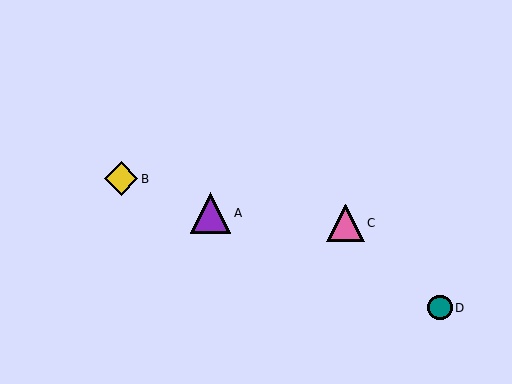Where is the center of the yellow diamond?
The center of the yellow diamond is at (121, 179).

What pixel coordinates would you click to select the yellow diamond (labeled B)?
Click at (121, 179) to select the yellow diamond B.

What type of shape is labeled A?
Shape A is a purple triangle.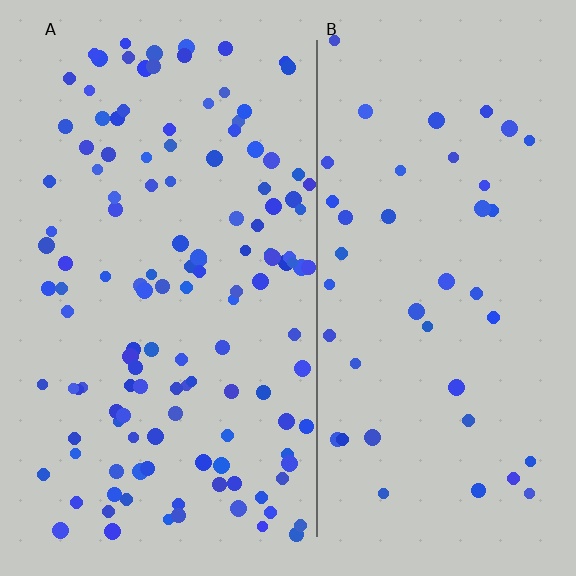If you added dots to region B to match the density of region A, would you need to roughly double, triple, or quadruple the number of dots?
Approximately triple.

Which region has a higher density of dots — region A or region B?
A (the left).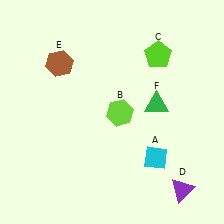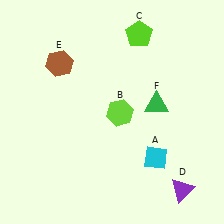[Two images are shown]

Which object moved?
The lime pentagon (C) moved up.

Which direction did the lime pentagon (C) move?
The lime pentagon (C) moved up.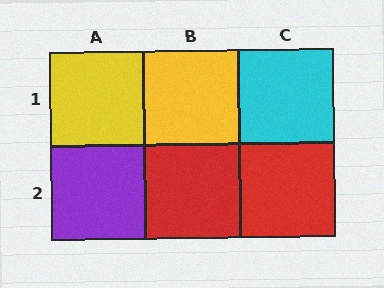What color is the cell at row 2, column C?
Red.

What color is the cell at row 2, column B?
Red.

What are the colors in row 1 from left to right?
Yellow, yellow, cyan.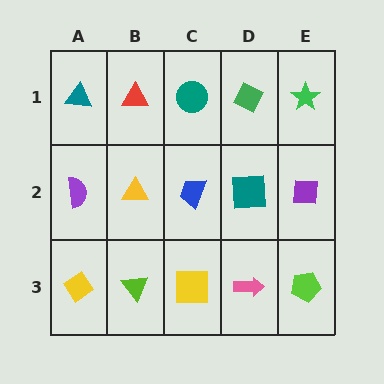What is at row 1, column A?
A teal triangle.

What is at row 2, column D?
A teal square.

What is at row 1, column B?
A red triangle.